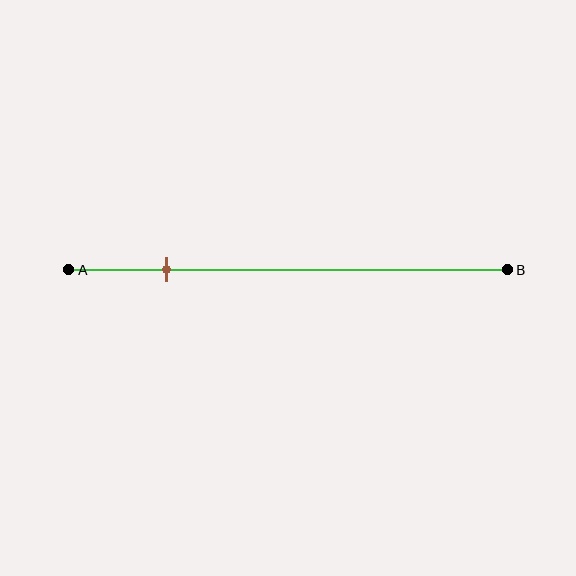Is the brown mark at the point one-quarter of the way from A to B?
Yes, the mark is approximately at the one-quarter point.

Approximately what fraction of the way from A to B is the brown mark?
The brown mark is approximately 20% of the way from A to B.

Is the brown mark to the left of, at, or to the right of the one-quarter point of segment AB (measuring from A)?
The brown mark is approximately at the one-quarter point of segment AB.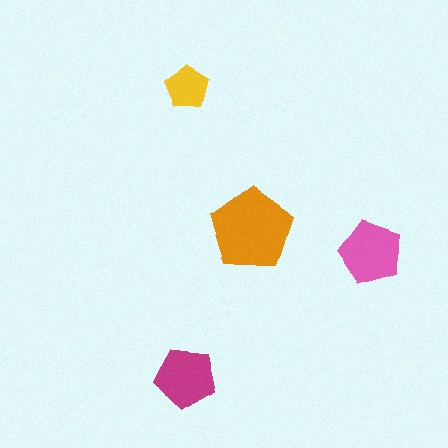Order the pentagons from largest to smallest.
the orange one, the pink one, the magenta one, the yellow one.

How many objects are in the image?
There are 4 objects in the image.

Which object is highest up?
The yellow pentagon is topmost.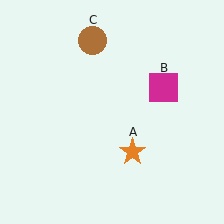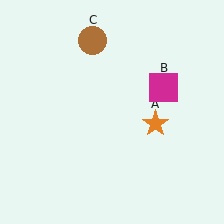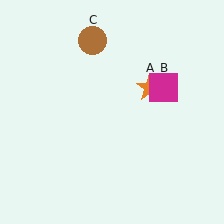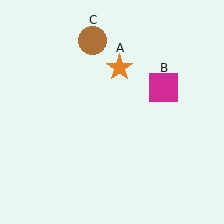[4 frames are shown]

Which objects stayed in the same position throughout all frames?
Magenta square (object B) and brown circle (object C) remained stationary.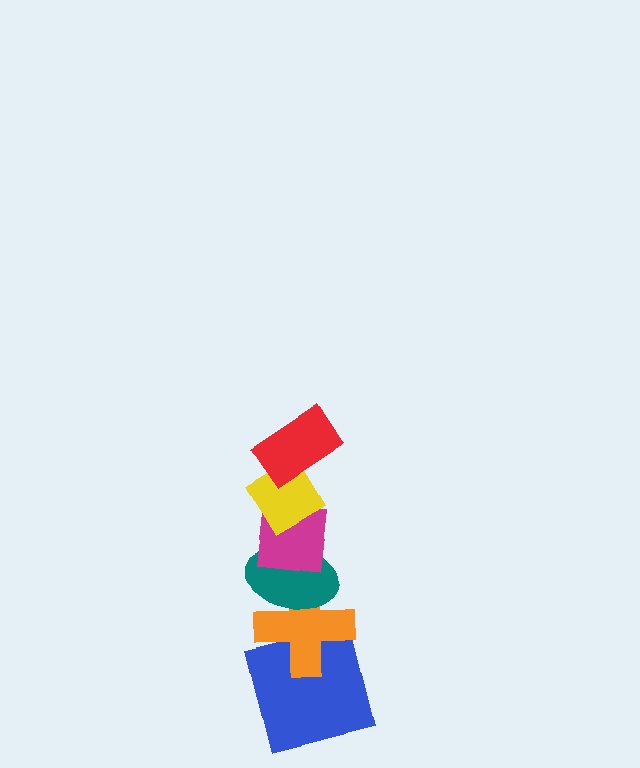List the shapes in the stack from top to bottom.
From top to bottom: the red rectangle, the yellow diamond, the magenta square, the teal ellipse, the orange cross, the blue square.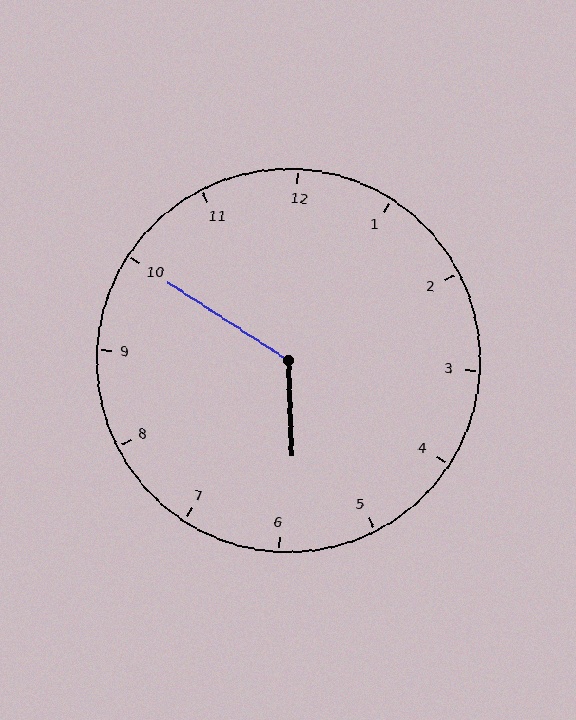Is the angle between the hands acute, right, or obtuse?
It is obtuse.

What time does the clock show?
5:50.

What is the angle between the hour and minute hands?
Approximately 125 degrees.